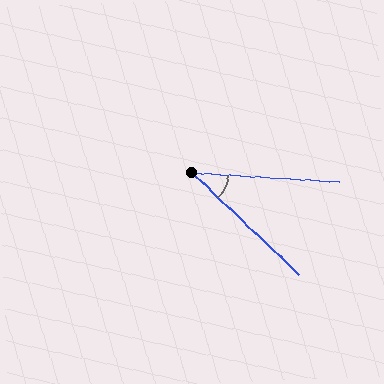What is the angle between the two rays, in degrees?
Approximately 40 degrees.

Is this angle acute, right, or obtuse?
It is acute.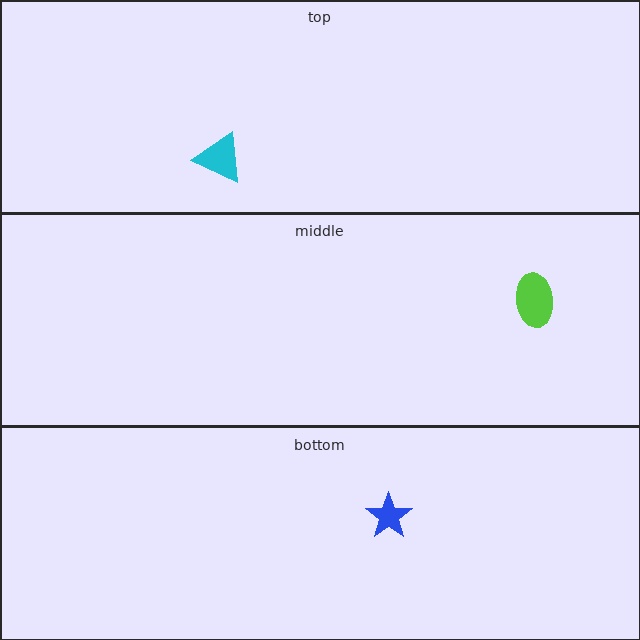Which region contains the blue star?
The bottom region.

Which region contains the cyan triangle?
The top region.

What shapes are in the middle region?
The lime ellipse.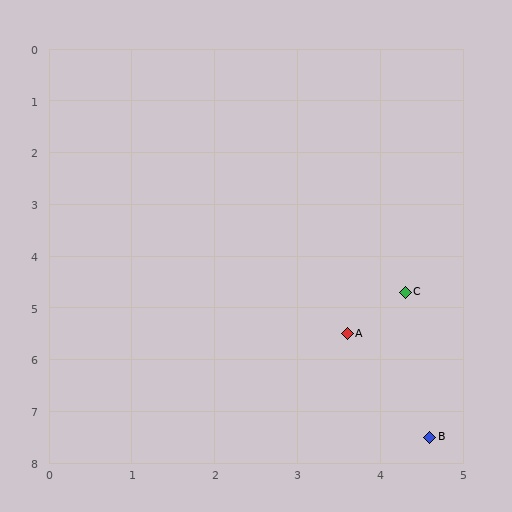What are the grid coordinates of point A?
Point A is at approximately (3.6, 5.5).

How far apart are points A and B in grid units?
Points A and B are about 2.2 grid units apart.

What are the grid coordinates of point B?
Point B is at approximately (4.6, 7.5).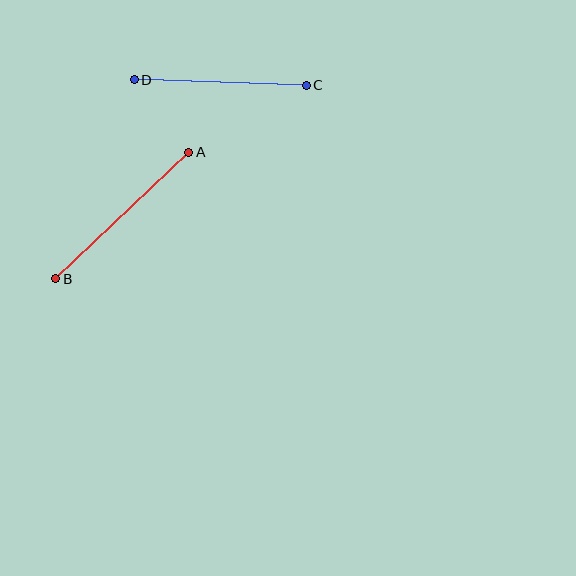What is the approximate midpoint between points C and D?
The midpoint is at approximately (220, 82) pixels.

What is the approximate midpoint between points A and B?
The midpoint is at approximately (122, 216) pixels.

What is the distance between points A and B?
The distance is approximately 184 pixels.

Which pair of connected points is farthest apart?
Points A and B are farthest apart.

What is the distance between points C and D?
The distance is approximately 172 pixels.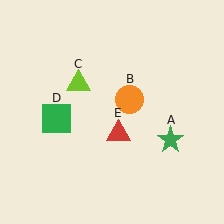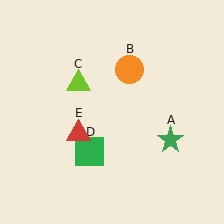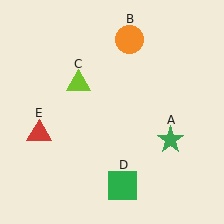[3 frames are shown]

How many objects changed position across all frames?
3 objects changed position: orange circle (object B), green square (object D), red triangle (object E).